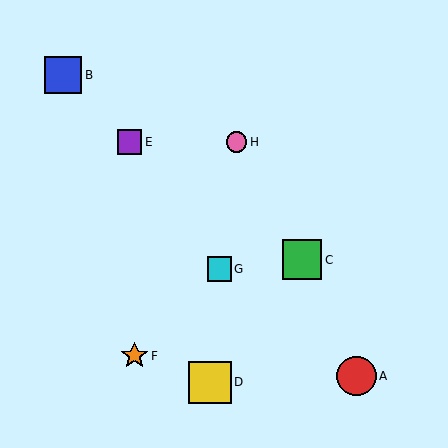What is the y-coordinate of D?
Object D is at y≈382.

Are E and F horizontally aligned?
No, E is at y≈142 and F is at y≈356.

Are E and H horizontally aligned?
Yes, both are at y≈142.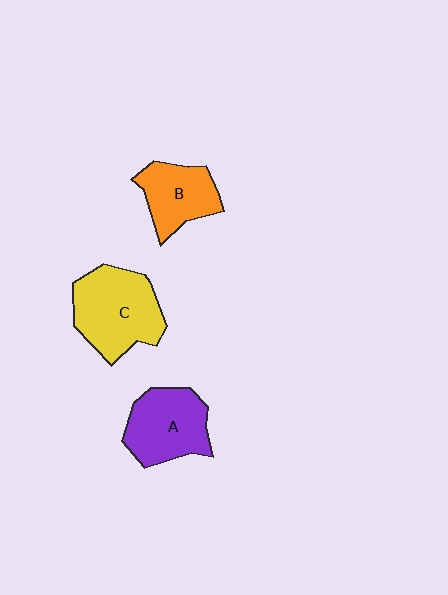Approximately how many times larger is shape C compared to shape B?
Approximately 1.5 times.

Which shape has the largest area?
Shape C (yellow).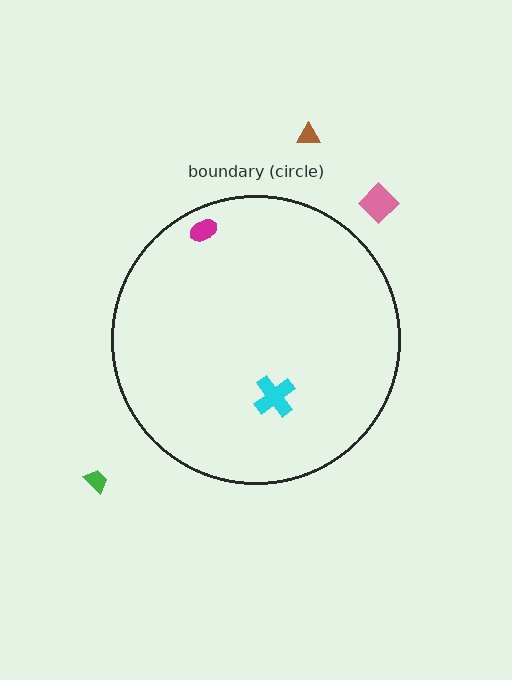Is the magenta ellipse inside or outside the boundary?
Inside.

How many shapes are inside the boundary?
2 inside, 3 outside.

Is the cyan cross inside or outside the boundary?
Inside.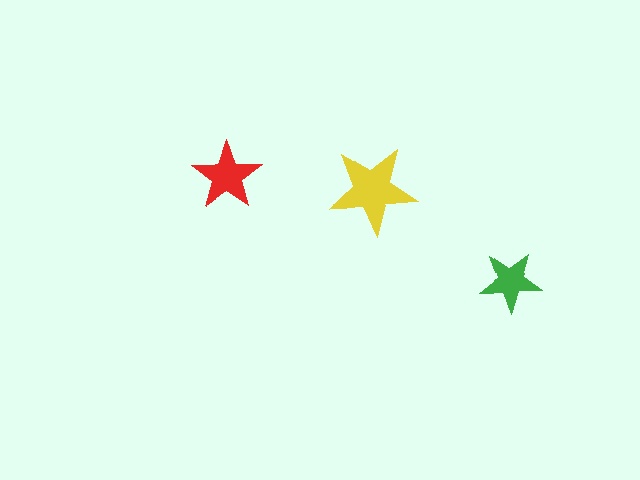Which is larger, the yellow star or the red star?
The yellow one.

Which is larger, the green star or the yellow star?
The yellow one.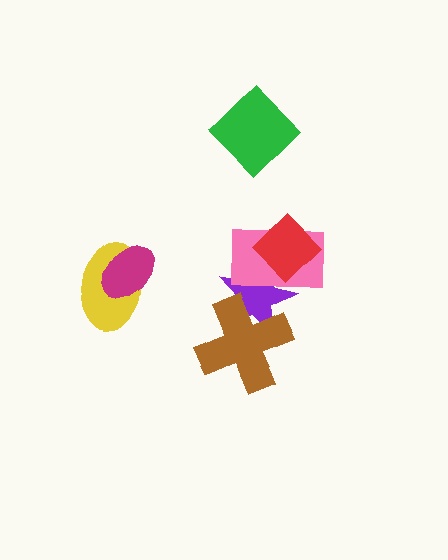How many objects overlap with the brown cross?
1 object overlaps with the brown cross.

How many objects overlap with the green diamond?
0 objects overlap with the green diamond.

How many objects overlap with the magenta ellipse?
1 object overlaps with the magenta ellipse.